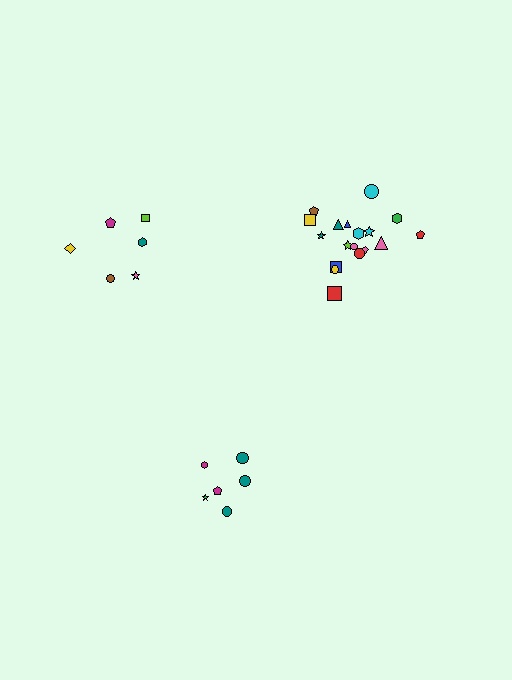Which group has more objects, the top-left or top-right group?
The top-right group.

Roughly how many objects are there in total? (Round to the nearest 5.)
Roughly 30 objects in total.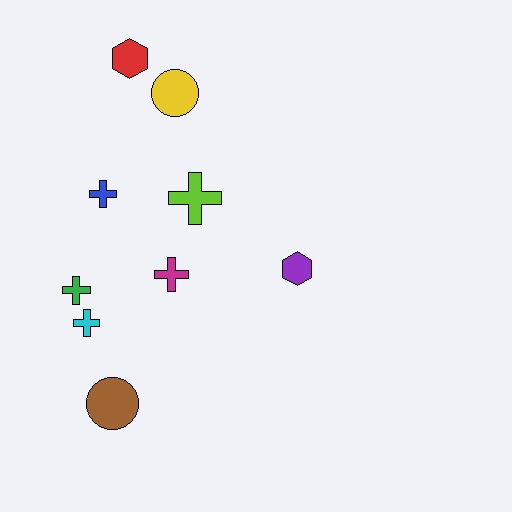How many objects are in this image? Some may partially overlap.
There are 9 objects.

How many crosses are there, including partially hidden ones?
There are 5 crosses.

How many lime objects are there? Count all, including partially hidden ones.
There is 1 lime object.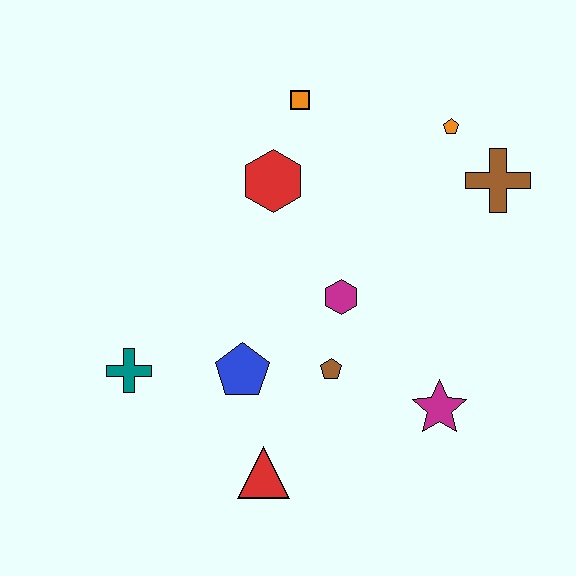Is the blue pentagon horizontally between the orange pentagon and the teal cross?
Yes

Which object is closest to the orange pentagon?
The brown cross is closest to the orange pentagon.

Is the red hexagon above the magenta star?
Yes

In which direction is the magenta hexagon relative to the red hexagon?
The magenta hexagon is below the red hexagon.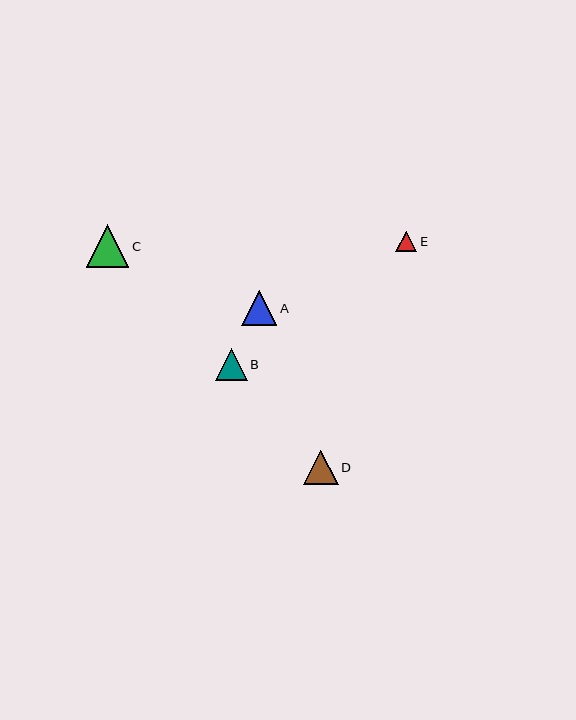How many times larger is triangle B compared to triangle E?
Triangle B is approximately 1.5 times the size of triangle E.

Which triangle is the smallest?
Triangle E is the smallest with a size of approximately 21 pixels.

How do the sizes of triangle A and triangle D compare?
Triangle A and triangle D are approximately the same size.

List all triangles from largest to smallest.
From largest to smallest: C, A, D, B, E.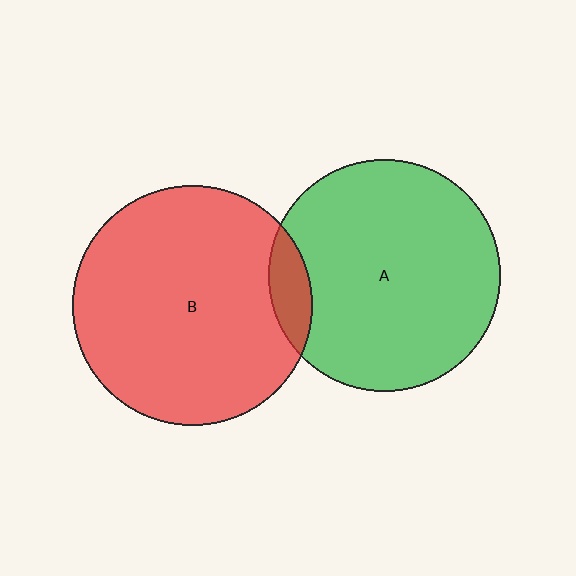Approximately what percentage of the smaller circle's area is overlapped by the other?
Approximately 10%.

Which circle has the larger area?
Circle B (red).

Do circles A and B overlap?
Yes.